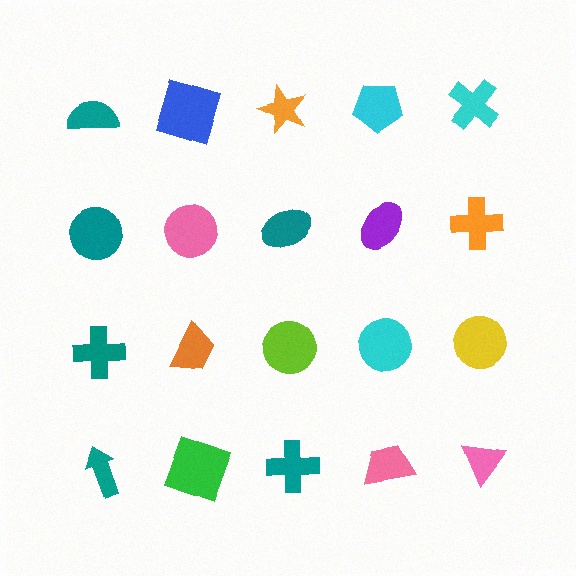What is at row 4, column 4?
A pink trapezoid.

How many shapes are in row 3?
5 shapes.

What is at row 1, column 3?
An orange star.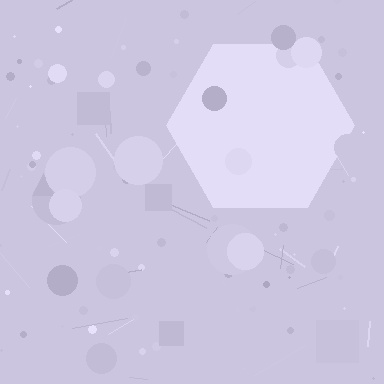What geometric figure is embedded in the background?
A hexagon is embedded in the background.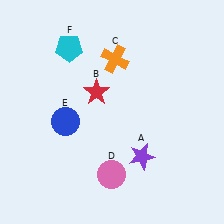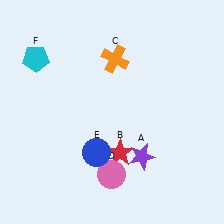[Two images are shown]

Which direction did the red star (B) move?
The red star (B) moved down.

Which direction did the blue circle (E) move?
The blue circle (E) moved right.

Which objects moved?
The objects that moved are: the red star (B), the blue circle (E), the cyan pentagon (F).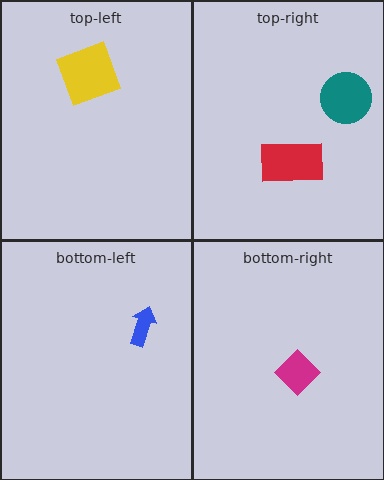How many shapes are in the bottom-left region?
1.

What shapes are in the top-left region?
The yellow square.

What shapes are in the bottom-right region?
The magenta diamond.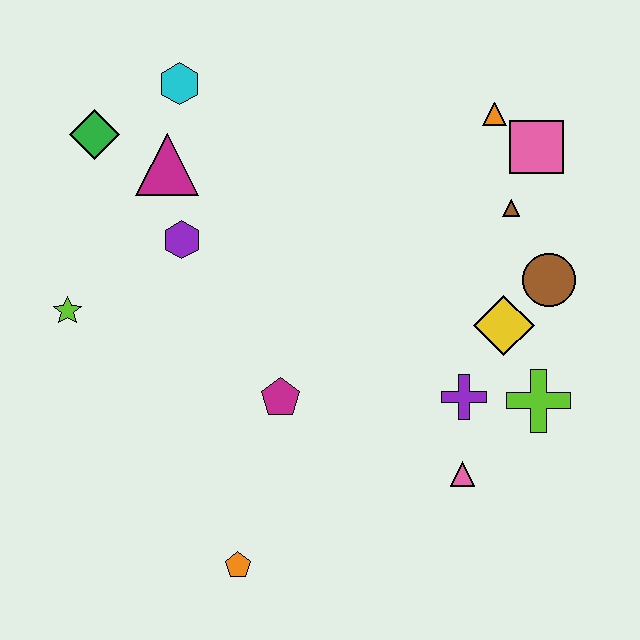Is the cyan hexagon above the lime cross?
Yes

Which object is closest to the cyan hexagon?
The magenta triangle is closest to the cyan hexagon.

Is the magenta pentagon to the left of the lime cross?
Yes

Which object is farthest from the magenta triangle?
The lime cross is farthest from the magenta triangle.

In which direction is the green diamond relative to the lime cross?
The green diamond is to the left of the lime cross.